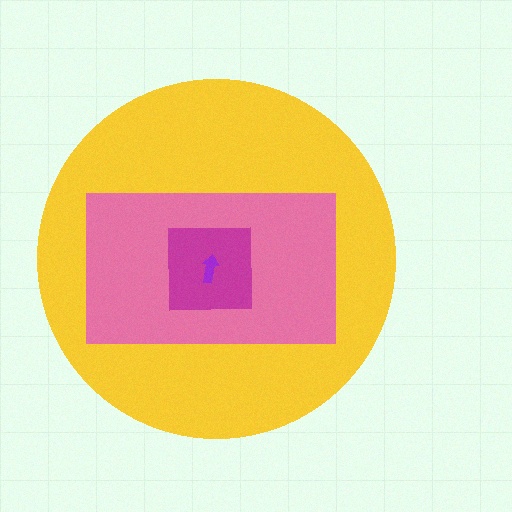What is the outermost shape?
The yellow circle.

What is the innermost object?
The purple arrow.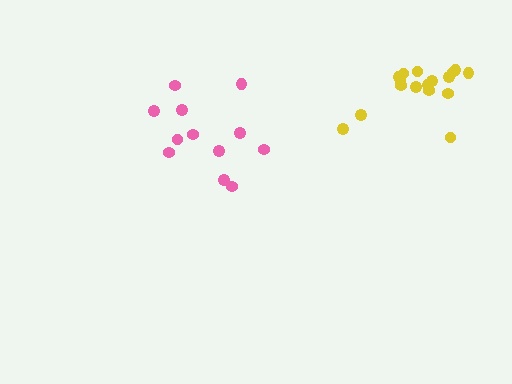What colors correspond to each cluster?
The clusters are colored: yellow, pink.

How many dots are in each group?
Group 1: 17 dots, Group 2: 12 dots (29 total).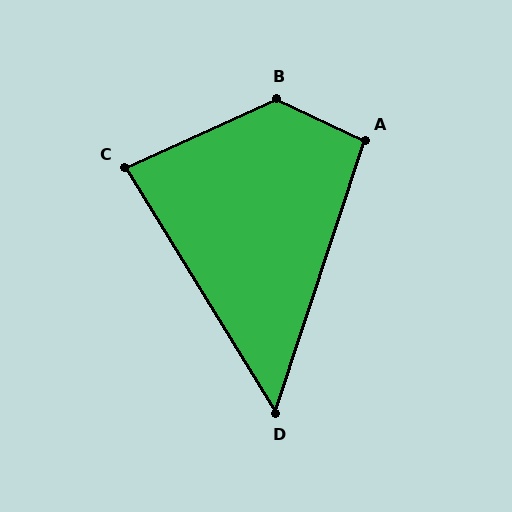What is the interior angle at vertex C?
Approximately 83 degrees (acute).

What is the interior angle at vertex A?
Approximately 97 degrees (obtuse).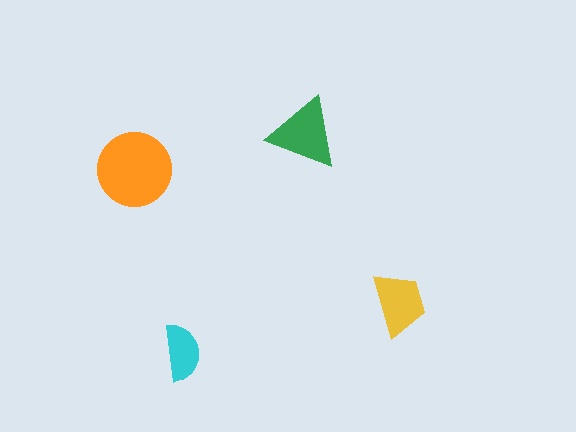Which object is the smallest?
The cyan semicircle.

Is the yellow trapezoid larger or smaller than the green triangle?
Smaller.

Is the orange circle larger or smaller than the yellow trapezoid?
Larger.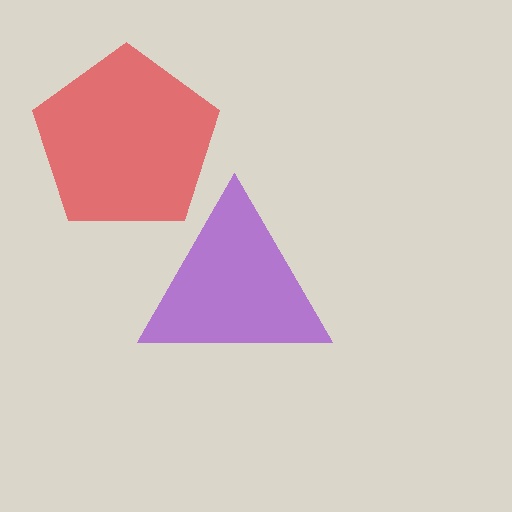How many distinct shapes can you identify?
There are 2 distinct shapes: a red pentagon, a purple triangle.